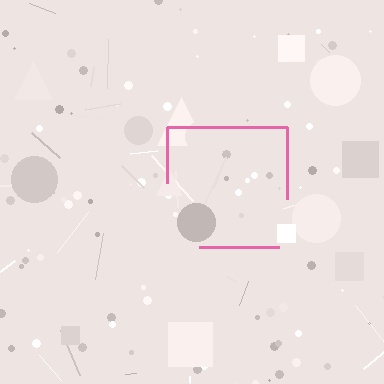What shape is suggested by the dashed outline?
The dashed outline suggests a square.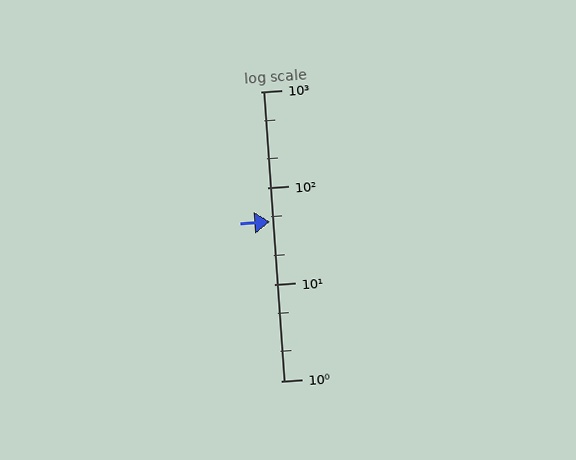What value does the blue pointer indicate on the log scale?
The pointer indicates approximately 45.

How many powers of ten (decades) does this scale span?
The scale spans 3 decades, from 1 to 1000.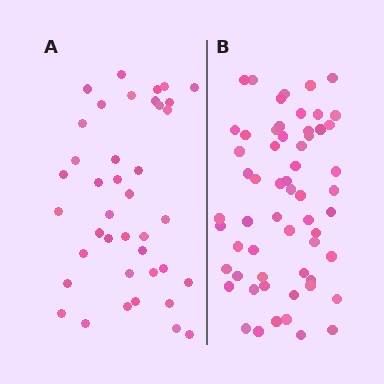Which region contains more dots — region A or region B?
Region B (the right region) has more dots.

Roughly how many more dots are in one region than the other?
Region B has approximately 20 more dots than region A.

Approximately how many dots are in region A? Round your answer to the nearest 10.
About 40 dots.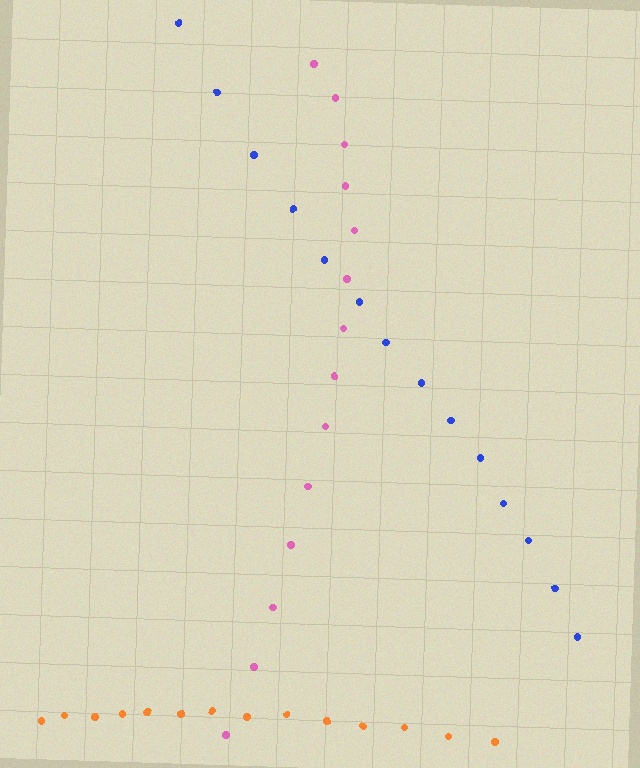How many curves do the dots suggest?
There are 3 distinct paths.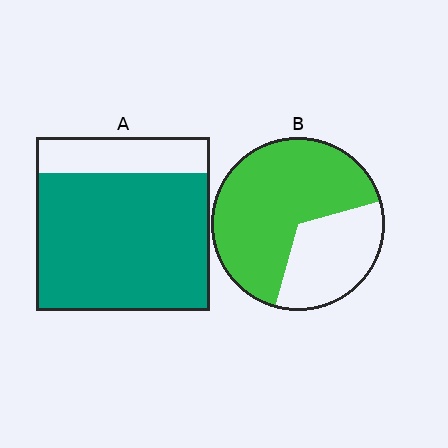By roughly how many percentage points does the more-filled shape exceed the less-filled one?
By roughly 15 percentage points (A over B).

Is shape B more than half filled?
Yes.